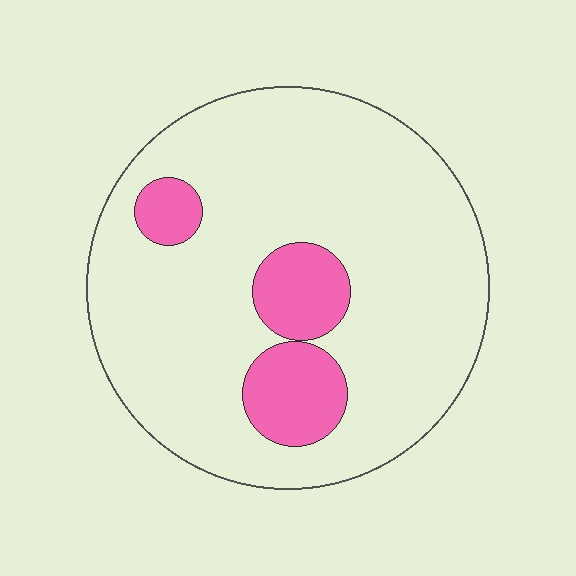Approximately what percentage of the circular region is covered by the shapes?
Approximately 15%.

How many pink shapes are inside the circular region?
3.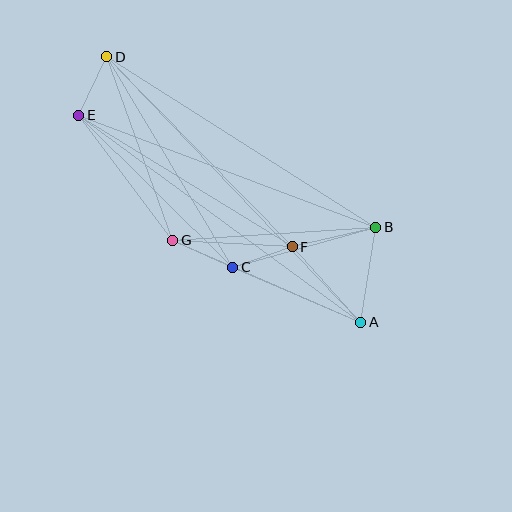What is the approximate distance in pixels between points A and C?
The distance between A and C is approximately 139 pixels.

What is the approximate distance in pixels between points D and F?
The distance between D and F is approximately 265 pixels.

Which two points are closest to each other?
Points C and F are closest to each other.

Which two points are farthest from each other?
Points A and D are farthest from each other.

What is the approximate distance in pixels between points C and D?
The distance between C and D is approximately 245 pixels.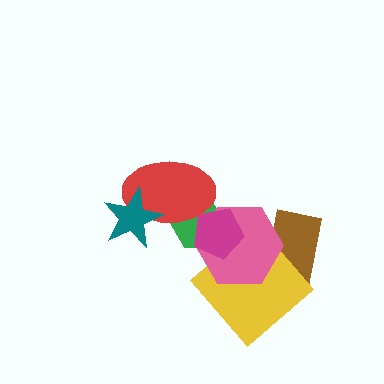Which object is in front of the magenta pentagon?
The red ellipse is in front of the magenta pentagon.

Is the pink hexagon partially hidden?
Yes, it is partially covered by another shape.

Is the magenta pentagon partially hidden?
Yes, it is partially covered by another shape.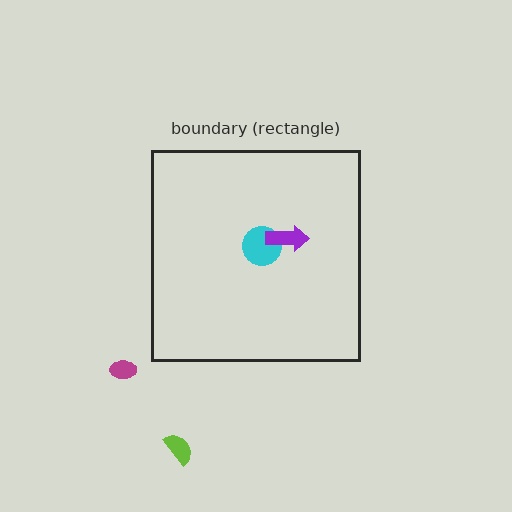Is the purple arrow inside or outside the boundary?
Inside.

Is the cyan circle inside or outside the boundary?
Inside.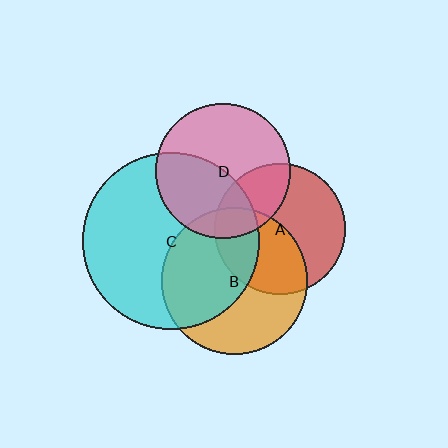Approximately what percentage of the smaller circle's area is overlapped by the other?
Approximately 50%.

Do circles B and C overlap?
Yes.